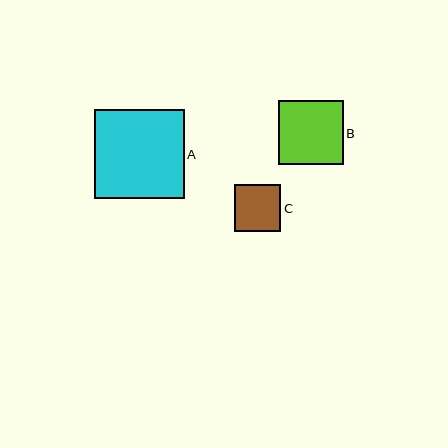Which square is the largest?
Square A is the largest with a size of approximately 89 pixels.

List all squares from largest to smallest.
From largest to smallest: A, B, C.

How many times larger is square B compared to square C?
Square B is approximately 1.4 times the size of square C.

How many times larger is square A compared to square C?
Square A is approximately 1.9 times the size of square C.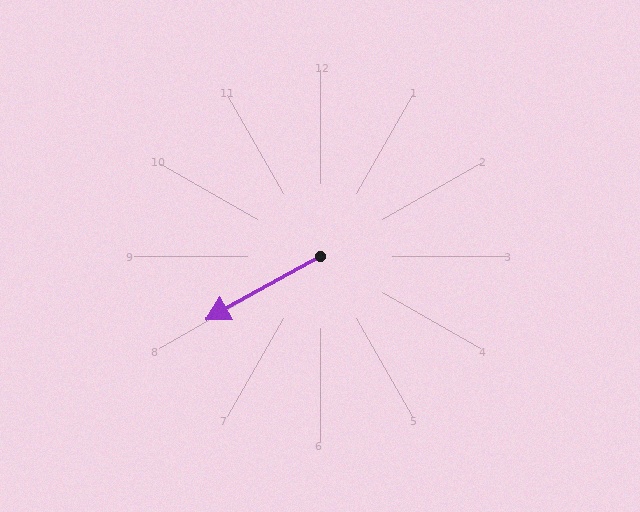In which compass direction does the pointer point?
Southwest.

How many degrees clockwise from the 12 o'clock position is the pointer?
Approximately 241 degrees.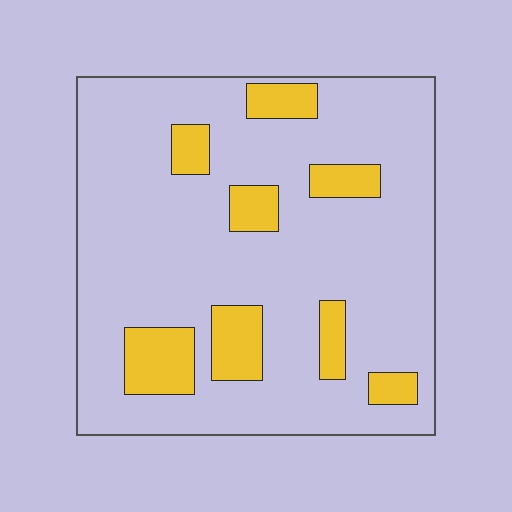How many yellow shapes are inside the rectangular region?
8.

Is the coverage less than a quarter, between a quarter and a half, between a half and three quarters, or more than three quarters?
Less than a quarter.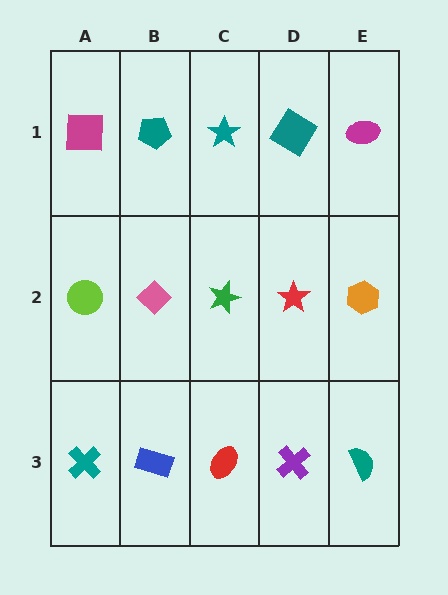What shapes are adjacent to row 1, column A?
A lime circle (row 2, column A), a teal pentagon (row 1, column B).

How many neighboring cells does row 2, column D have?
4.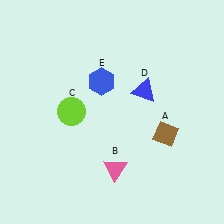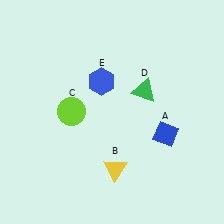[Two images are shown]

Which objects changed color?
A changed from brown to blue. B changed from pink to yellow. D changed from blue to green.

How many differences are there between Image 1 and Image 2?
There are 3 differences between the two images.